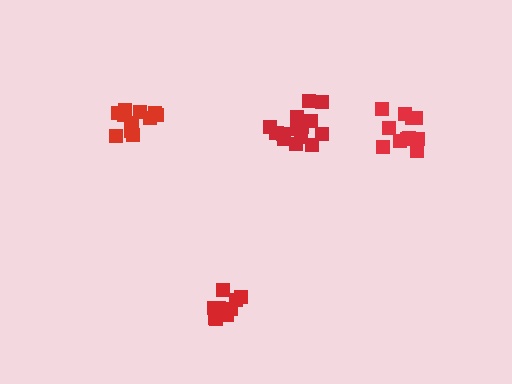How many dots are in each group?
Group 1: 11 dots, Group 2: 10 dots, Group 3: 16 dots, Group 4: 12 dots (49 total).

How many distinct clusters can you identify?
There are 4 distinct clusters.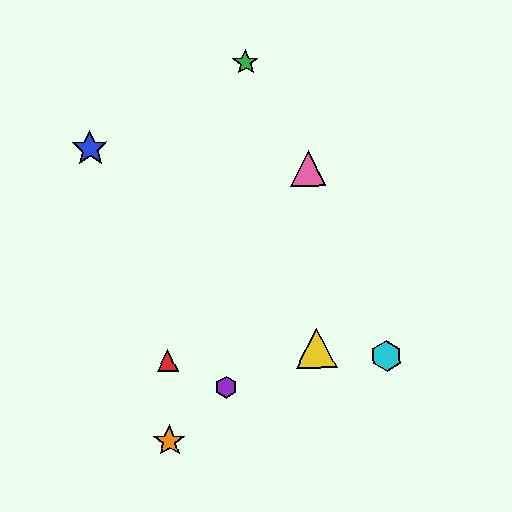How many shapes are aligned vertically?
2 shapes (the red triangle, the orange star) are aligned vertically.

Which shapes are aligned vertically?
The red triangle, the orange star are aligned vertically.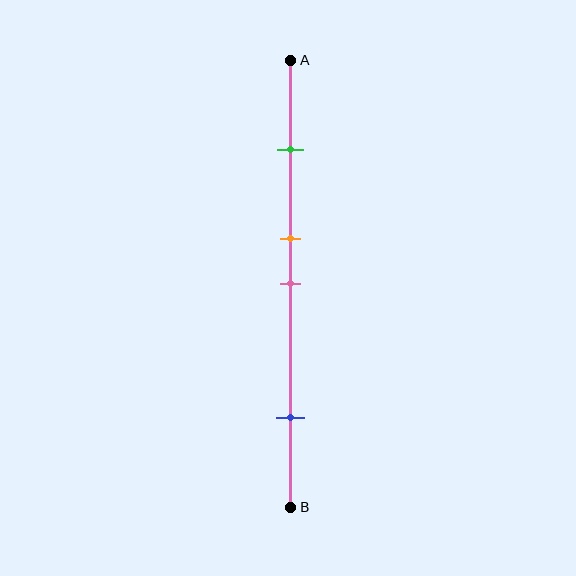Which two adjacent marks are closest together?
The orange and pink marks are the closest adjacent pair.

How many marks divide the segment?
There are 4 marks dividing the segment.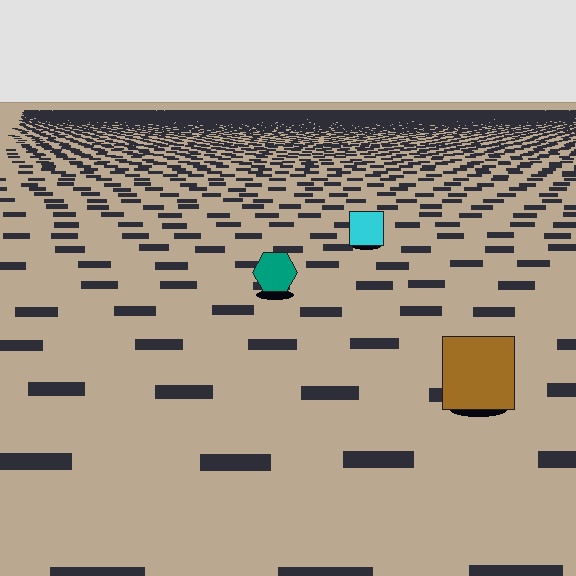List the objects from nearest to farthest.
From nearest to farthest: the brown square, the teal hexagon, the cyan square.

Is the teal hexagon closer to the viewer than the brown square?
No. The brown square is closer — you can tell from the texture gradient: the ground texture is coarser near it.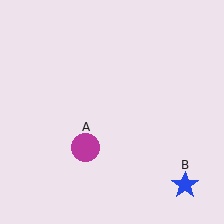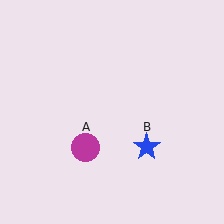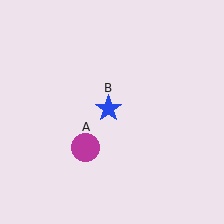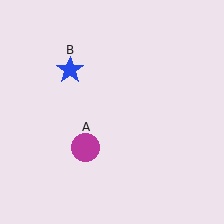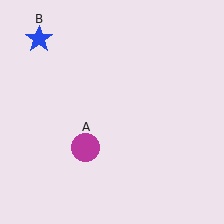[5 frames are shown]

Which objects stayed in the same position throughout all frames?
Magenta circle (object A) remained stationary.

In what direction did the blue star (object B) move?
The blue star (object B) moved up and to the left.